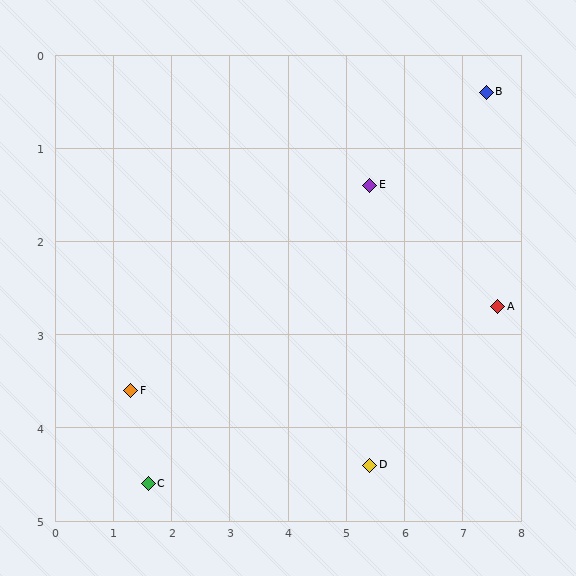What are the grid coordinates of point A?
Point A is at approximately (7.6, 2.7).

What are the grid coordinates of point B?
Point B is at approximately (7.4, 0.4).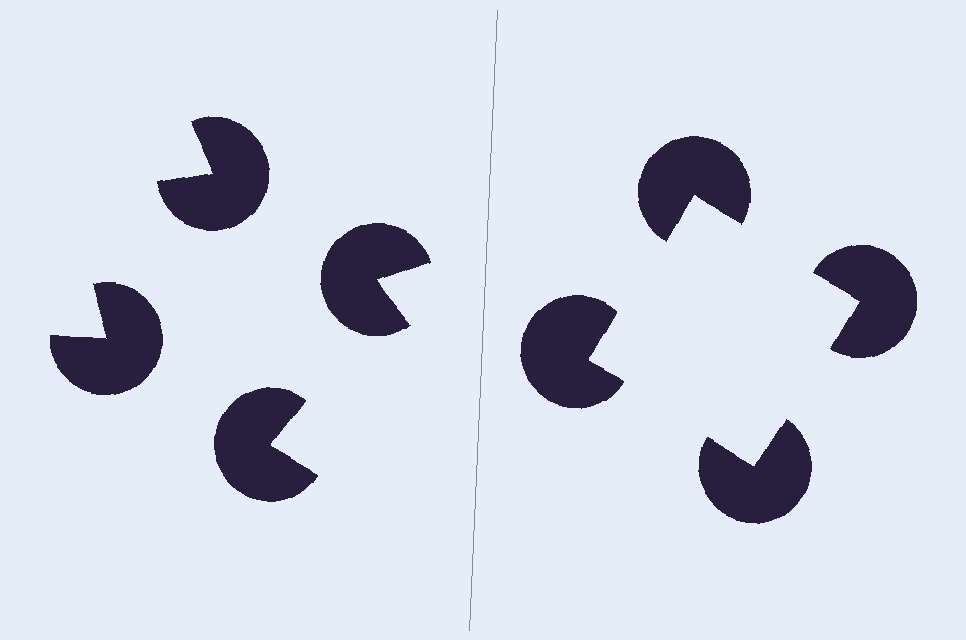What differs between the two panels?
The pac-man discs are positioned identically on both sides; only the wedge orientations differ. On the right they align to a square; on the left they are misaligned.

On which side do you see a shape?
An illusory square appears on the right side. On the left side the wedge cuts are rotated, so no coherent shape forms.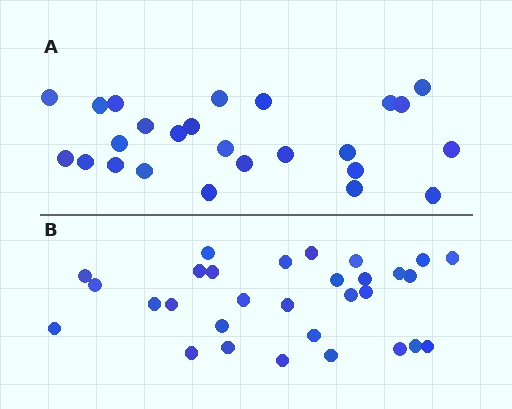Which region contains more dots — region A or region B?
Region B (the bottom region) has more dots.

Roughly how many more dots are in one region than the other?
Region B has about 5 more dots than region A.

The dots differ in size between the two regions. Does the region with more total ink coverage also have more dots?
No. Region A has more total ink coverage because its dots are larger, but region B actually contains more individual dots. Total area can be misleading — the number of items is what matters here.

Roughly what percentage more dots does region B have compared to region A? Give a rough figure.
About 20% more.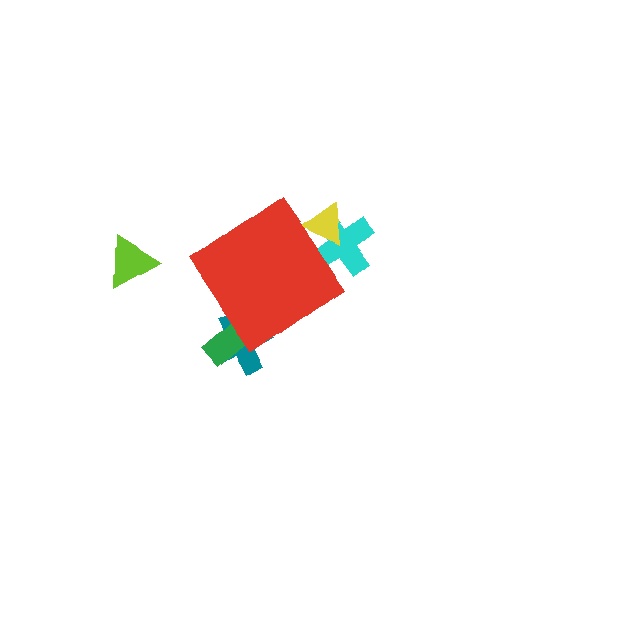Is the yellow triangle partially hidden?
Yes, the yellow triangle is partially hidden behind the red diamond.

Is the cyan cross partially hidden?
Yes, the cyan cross is partially hidden behind the red diamond.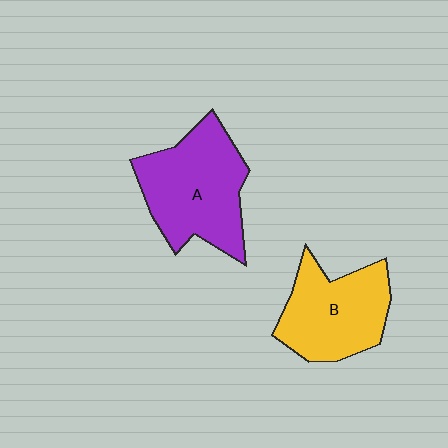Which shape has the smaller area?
Shape B (yellow).